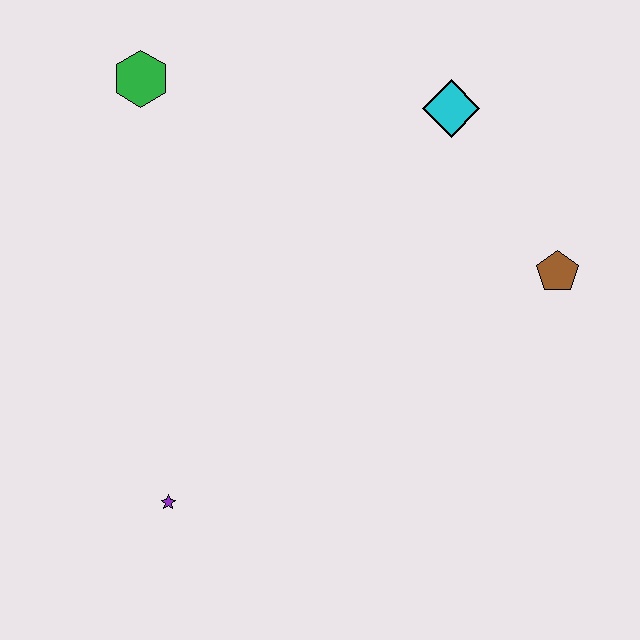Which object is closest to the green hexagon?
The cyan diamond is closest to the green hexagon.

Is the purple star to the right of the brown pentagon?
No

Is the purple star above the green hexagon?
No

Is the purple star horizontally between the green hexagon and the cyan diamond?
Yes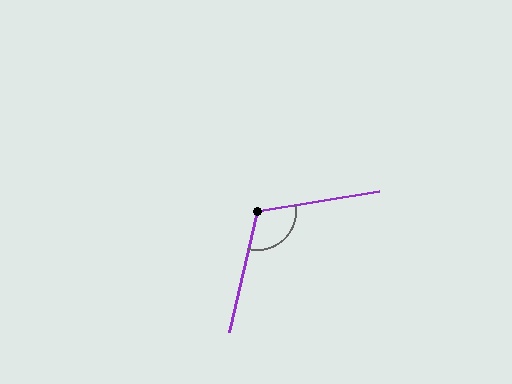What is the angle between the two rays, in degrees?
Approximately 113 degrees.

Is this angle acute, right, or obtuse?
It is obtuse.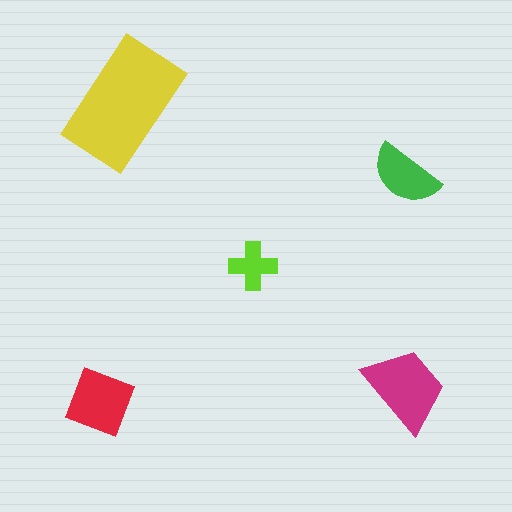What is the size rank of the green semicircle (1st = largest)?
4th.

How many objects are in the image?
There are 5 objects in the image.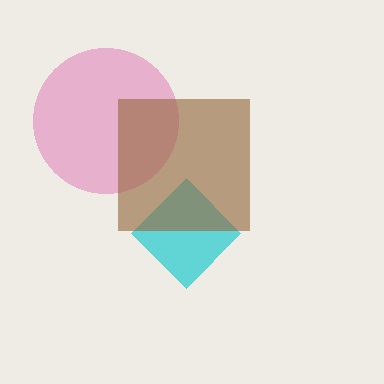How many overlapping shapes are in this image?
There are 3 overlapping shapes in the image.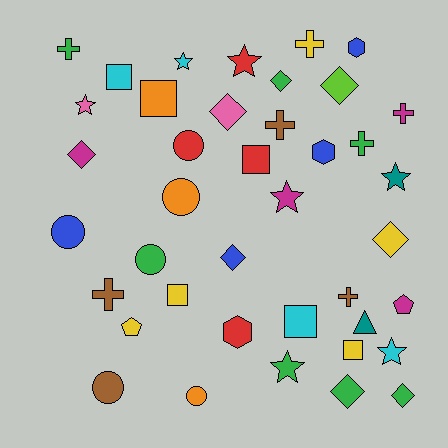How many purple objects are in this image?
There are no purple objects.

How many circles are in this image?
There are 6 circles.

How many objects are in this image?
There are 40 objects.